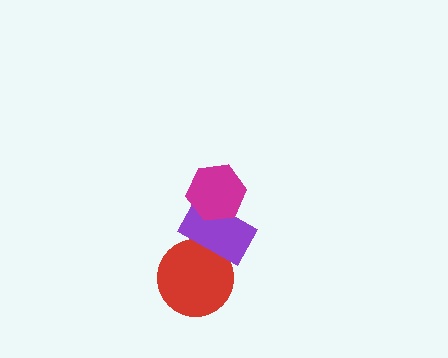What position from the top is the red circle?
The red circle is 3rd from the top.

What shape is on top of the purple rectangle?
The magenta hexagon is on top of the purple rectangle.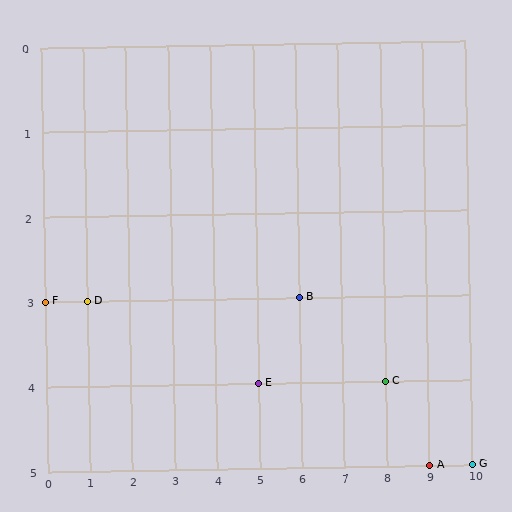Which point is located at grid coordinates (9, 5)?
Point A is at (9, 5).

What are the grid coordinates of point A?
Point A is at grid coordinates (9, 5).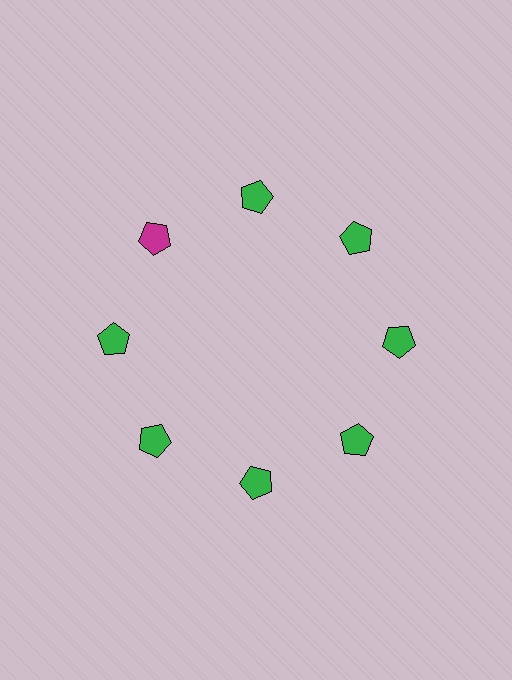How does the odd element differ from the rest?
It has a different color: magenta instead of green.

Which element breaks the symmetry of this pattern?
The magenta pentagon at roughly the 10 o'clock position breaks the symmetry. All other shapes are green pentagons.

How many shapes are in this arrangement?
There are 8 shapes arranged in a ring pattern.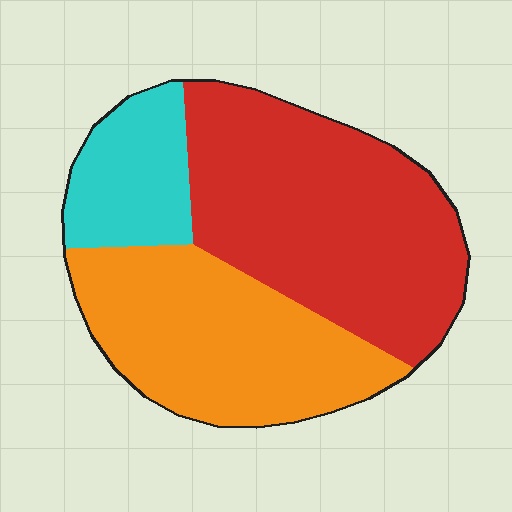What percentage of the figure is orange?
Orange takes up between a third and a half of the figure.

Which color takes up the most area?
Red, at roughly 50%.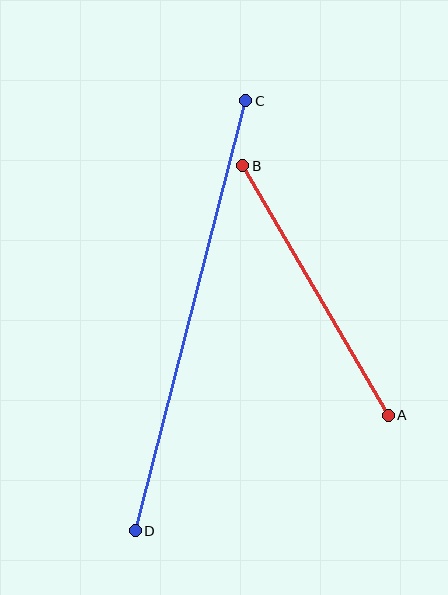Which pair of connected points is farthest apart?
Points C and D are farthest apart.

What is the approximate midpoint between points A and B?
The midpoint is at approximately (315, 291) pixels.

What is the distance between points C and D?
The distance is approximately 444 pixels.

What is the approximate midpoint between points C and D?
The midpoint is at approximately (191, 316) pixels.